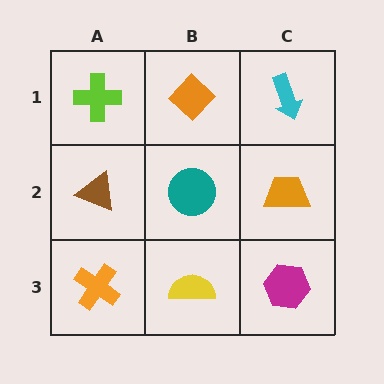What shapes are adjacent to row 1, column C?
An orange trapezoid (row 2, column C), an orange diamond (row 1, column B).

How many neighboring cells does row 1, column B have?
3.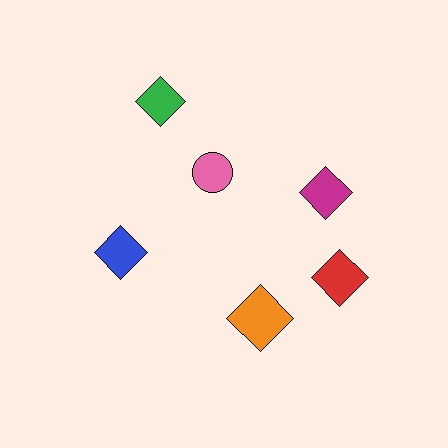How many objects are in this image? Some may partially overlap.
There are 6 objects.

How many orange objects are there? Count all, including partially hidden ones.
There is 1 orange object.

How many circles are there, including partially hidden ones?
There is 1 circle.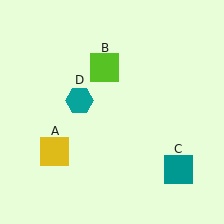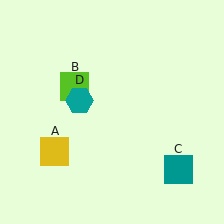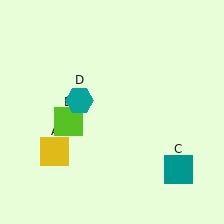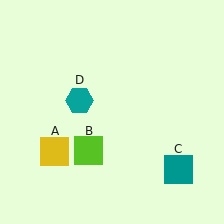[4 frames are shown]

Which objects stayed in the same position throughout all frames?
Yellow square (object A) and teal square (object C) and teal hexagon (object D) remained stationary.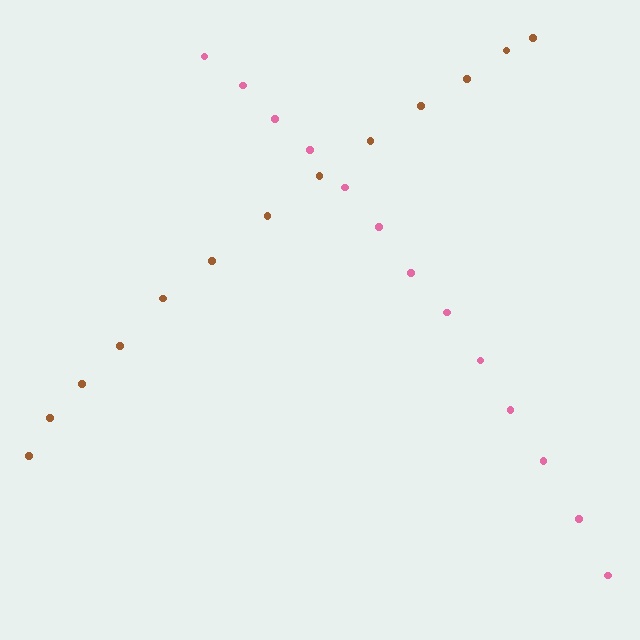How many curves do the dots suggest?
There are 2 distinct paths.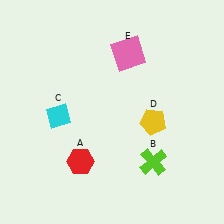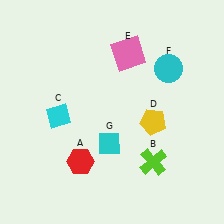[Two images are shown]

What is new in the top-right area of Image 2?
A cyan circle (F) was added in the top-right area of Image 2.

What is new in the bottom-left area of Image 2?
A cyan diamond (G) was added in the bottom-left area of Image 2.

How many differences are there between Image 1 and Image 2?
There are 2 differences between the two images.